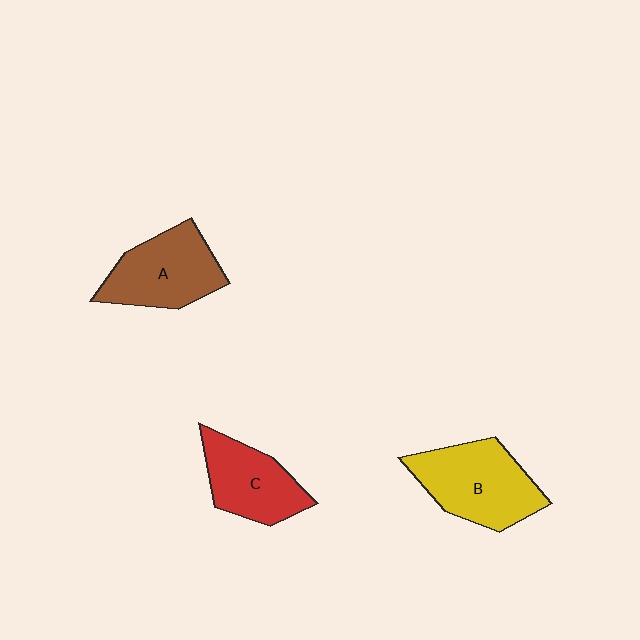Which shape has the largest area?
Shape B (yellow).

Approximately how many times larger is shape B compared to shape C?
Approximately 1.3 times.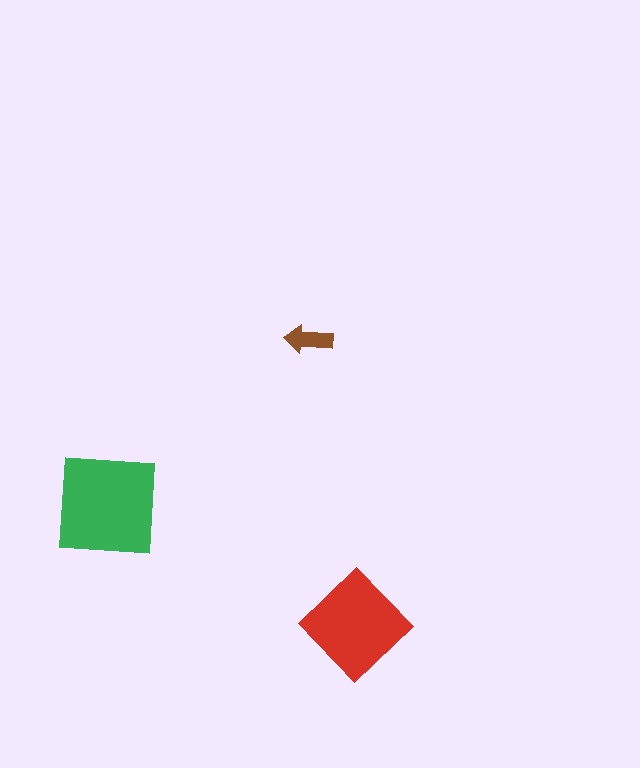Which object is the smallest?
The brown arrow.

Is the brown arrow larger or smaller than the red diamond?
Smaller.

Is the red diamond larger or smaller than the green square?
Smaller.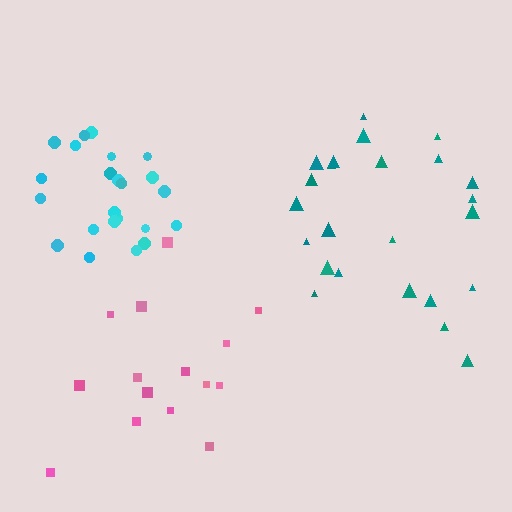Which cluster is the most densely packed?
Cyan.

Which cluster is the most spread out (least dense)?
Pink.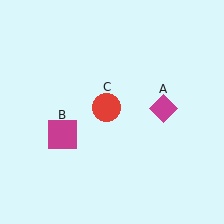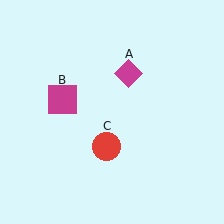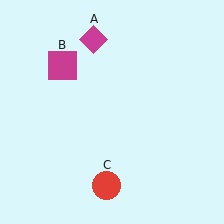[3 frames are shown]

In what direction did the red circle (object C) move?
The red circle (object C) moved down.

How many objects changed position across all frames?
3 objects changed position: magenta diamond (object A), magenta square (object B), red circle (object C).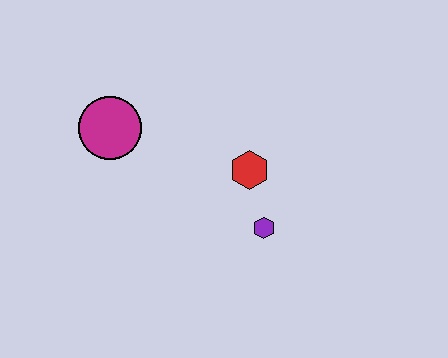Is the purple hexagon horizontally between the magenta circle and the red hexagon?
No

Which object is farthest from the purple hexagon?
The magenta circle is farthest from the purple hexagon.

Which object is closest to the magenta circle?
The red hexagon is closest to the magenta circle.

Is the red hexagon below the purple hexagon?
No